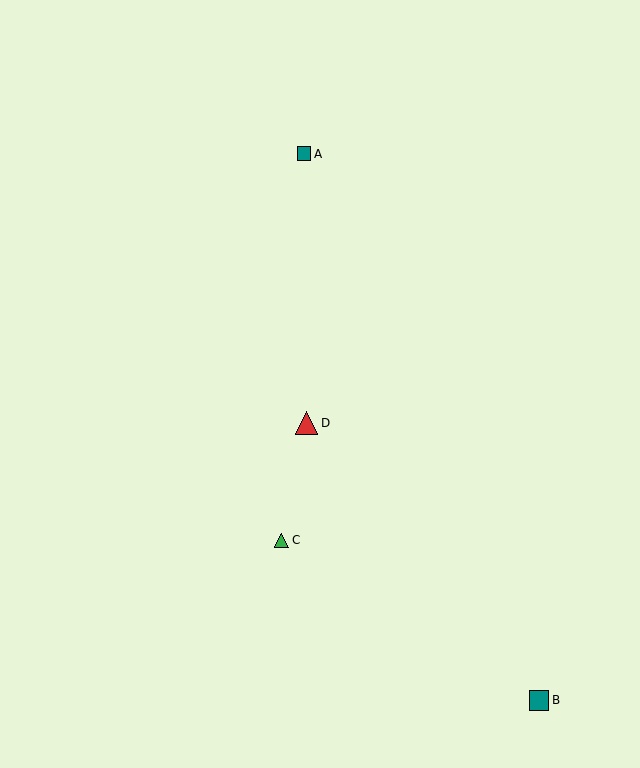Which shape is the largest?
The red triangle (labeled D) is the largest.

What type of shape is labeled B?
Shape B is a teal square.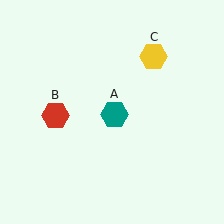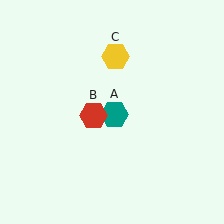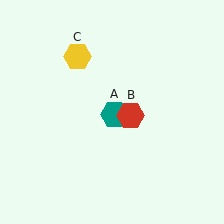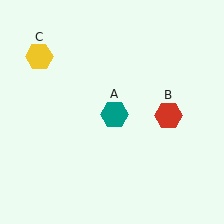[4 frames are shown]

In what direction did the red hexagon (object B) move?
The red hexagon (object B) moved right.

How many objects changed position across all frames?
2 objects changed position: red hexagon (object B), yellow hexagon (object C).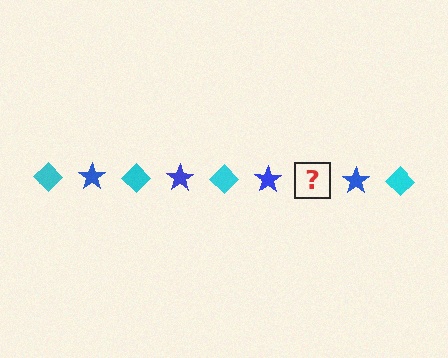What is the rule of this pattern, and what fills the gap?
The rule is that the pattern alternates between cyan diamond and blue star. The gap should be filled with a cyan diamond.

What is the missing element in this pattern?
The missing element is a cyan diamond.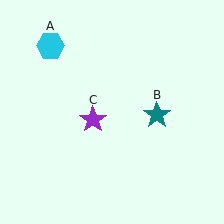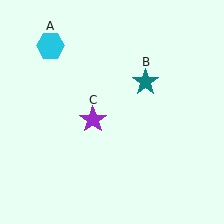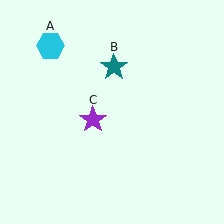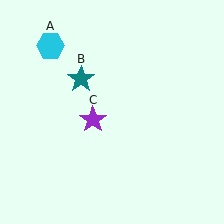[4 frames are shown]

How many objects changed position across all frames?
1 object changed position: teal star (object B).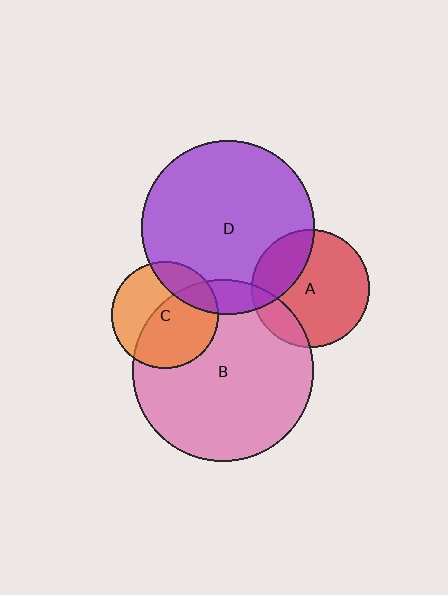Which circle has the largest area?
Circle B (pink).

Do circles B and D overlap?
Yes.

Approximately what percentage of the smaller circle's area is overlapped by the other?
Approximately 10%.